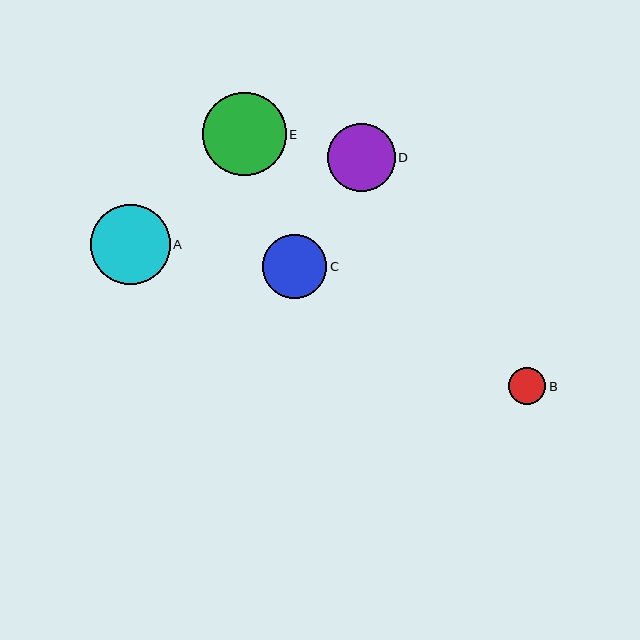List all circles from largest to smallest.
From largest to smallest: E, A, D, C, B.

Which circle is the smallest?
Circle B is the smallest with a size of approximately 37 pixels.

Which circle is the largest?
Circle E is the largest with a size of approximately 83 pixels.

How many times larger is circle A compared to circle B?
Circle A is approximately 2.2 times the size of circle B.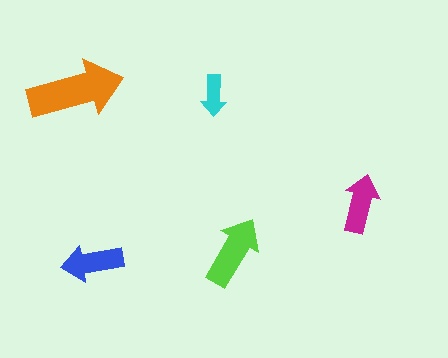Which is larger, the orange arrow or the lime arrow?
The orange one.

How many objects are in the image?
There are 5 objects in the image.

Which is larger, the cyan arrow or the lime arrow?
The lime one.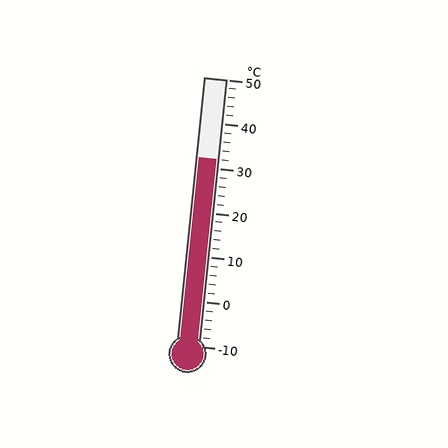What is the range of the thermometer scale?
The thermometer scale ranges from -10°C to 50°C.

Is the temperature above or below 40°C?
The temperature is below 40°C.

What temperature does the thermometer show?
The thermometer shows approximately 32°C.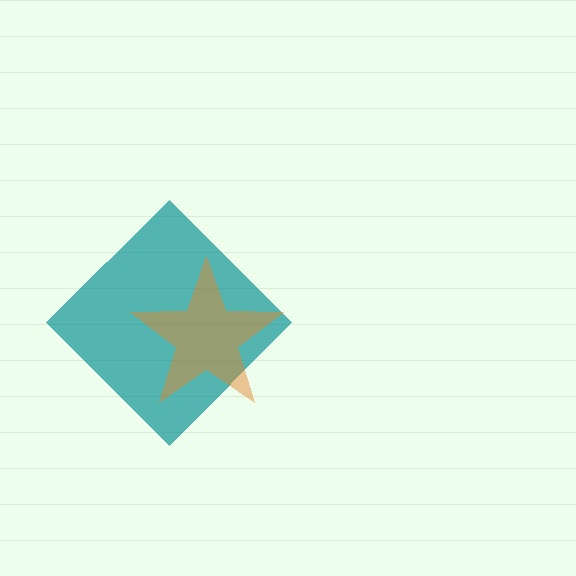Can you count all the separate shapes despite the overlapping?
Yes, there are 2 separate shapes.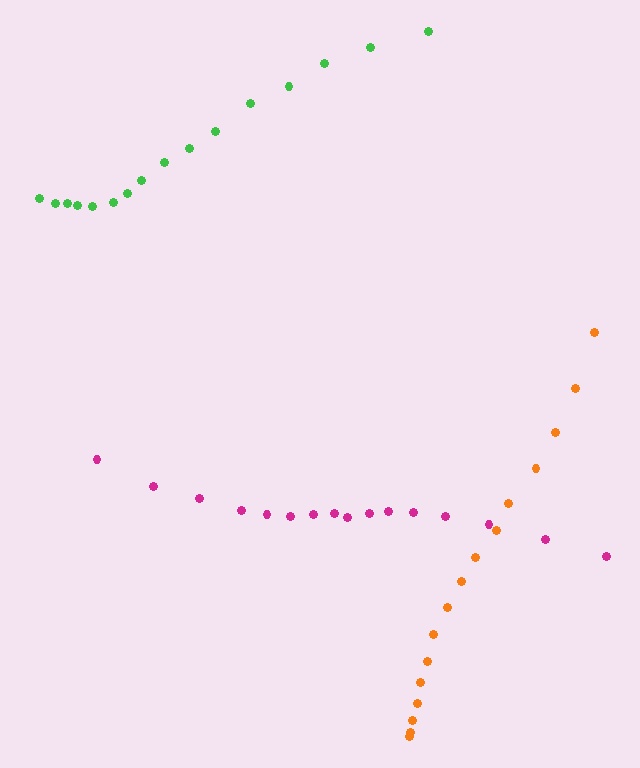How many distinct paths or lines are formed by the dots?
There are 3 distinct paths.